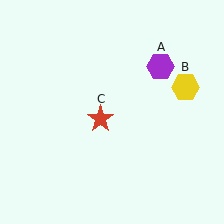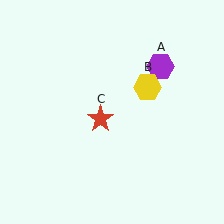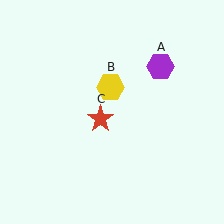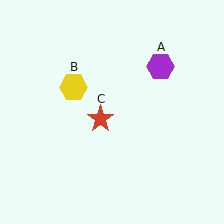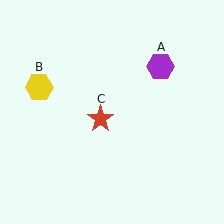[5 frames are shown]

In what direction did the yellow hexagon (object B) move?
The yellow hexagon (object B) moved left.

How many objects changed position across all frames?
1 object changed position: yellow hexagon (object B).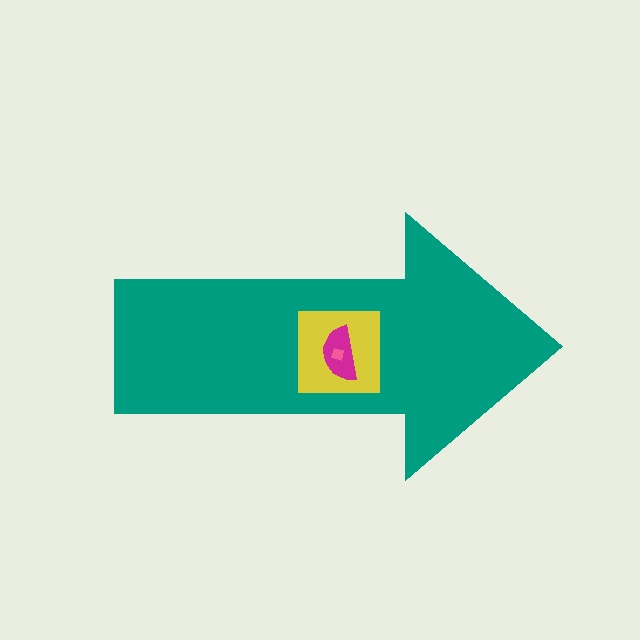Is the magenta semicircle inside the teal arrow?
Yes.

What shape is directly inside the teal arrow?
The yellow square.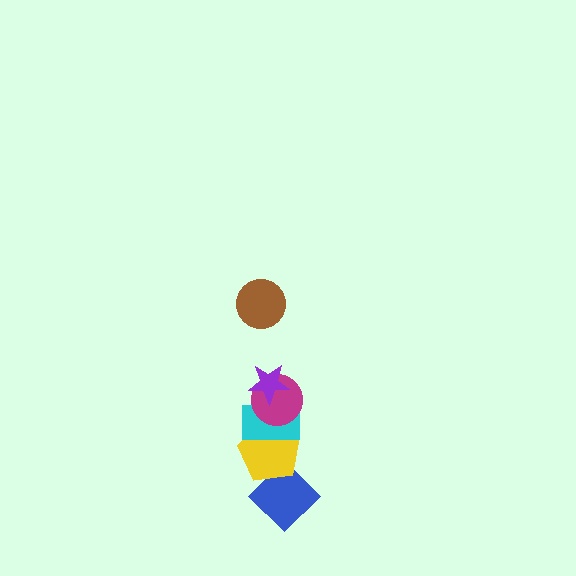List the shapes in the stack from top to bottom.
From top to bottom: the brown circle, the purple star, the magenta circle, the cyan rectangle, the yellow pentagon, the blue diamond.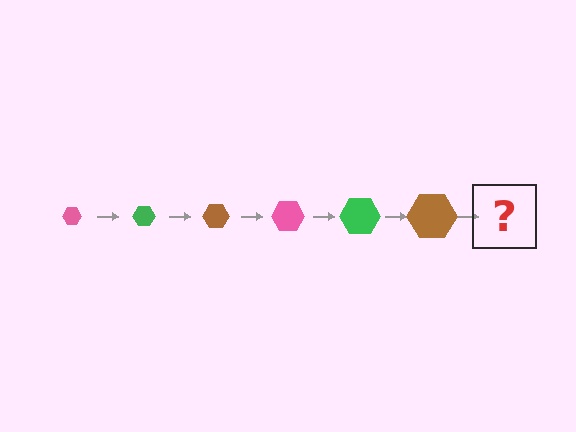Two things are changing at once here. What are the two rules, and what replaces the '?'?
The two rules are that the hexagon grows larger each step and the color cycles through pink, green, and brown. The '?' should be a pink hexagon, larger than the previous one.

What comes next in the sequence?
The next element should be a pink hexagon, larger than the previous one.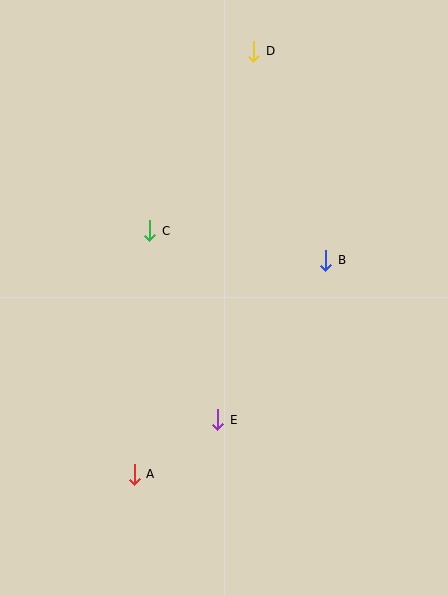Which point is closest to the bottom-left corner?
Point A is closest to the bottom-left corner.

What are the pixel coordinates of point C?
Point C is at (150, 231).